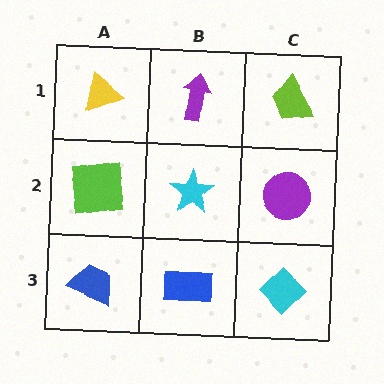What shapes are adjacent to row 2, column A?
A yellow triangle (row 1, column A), a blue trapezoid (row 3, column A), a cyan star (row 2, column B).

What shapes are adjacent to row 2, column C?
A lime trapezoid (row 1, column C), a cyan diamond (row 3, column C), a cyan star (row 2, column B).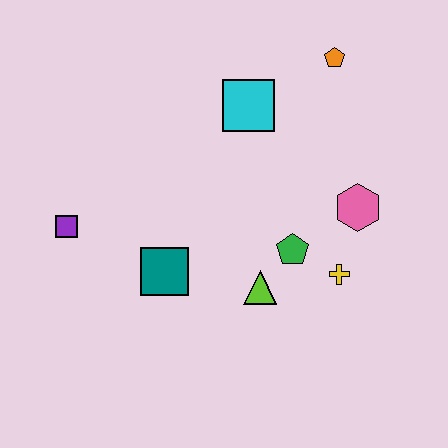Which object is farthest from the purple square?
The orange pentagon is farthest from the purple square.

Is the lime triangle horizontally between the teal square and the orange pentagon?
Yes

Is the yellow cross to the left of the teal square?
No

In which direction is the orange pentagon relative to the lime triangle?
The orange pentagon is above the lime triangle.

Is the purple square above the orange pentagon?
No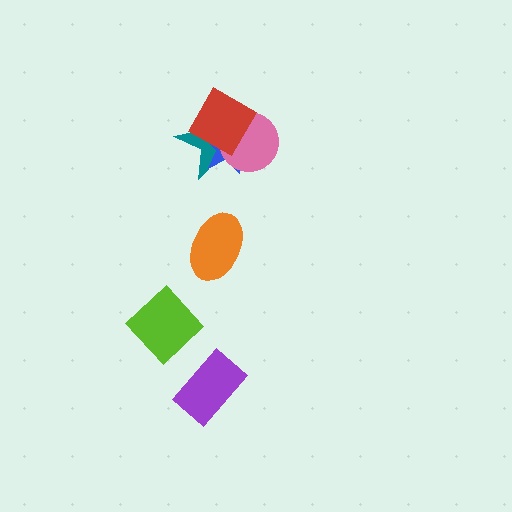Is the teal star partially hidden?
Yes, it is partially covered by another shape.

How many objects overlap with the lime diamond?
0 objects overlap with the lime diamond.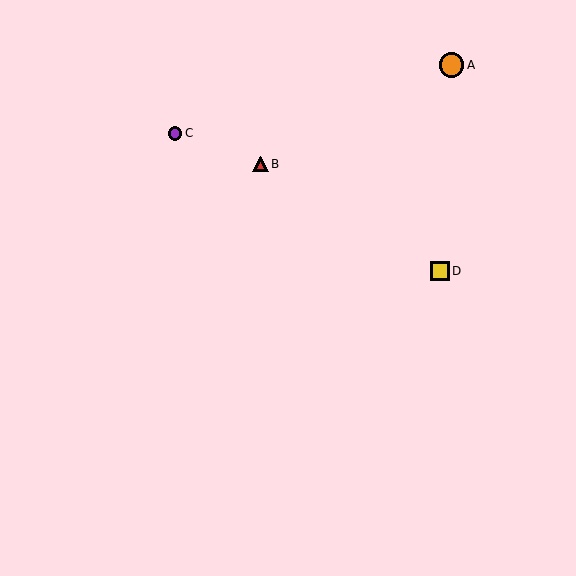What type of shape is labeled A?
Shape A is an orange circle.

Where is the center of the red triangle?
The center of the red triangle is at (260, 164).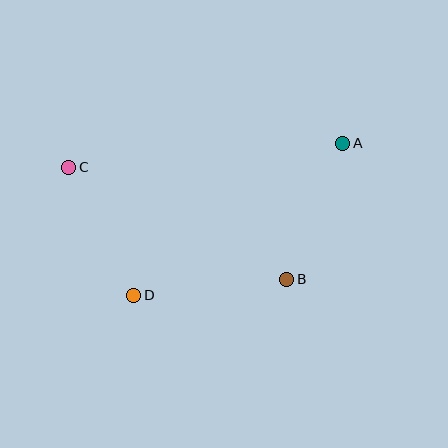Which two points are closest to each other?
Points C and D are closest to each other.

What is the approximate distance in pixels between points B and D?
The distance between B and D is approximately 154 pixels.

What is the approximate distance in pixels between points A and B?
The distance between A and B is approximately 147 pixels.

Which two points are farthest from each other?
Points A and C are farthest from each other.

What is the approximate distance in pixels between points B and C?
The distance between B and C is approximately 245 pixels.